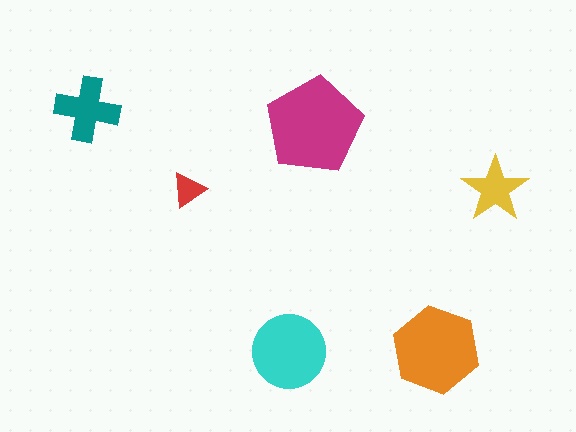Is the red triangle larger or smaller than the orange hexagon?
Smaller.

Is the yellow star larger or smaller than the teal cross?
Smaller.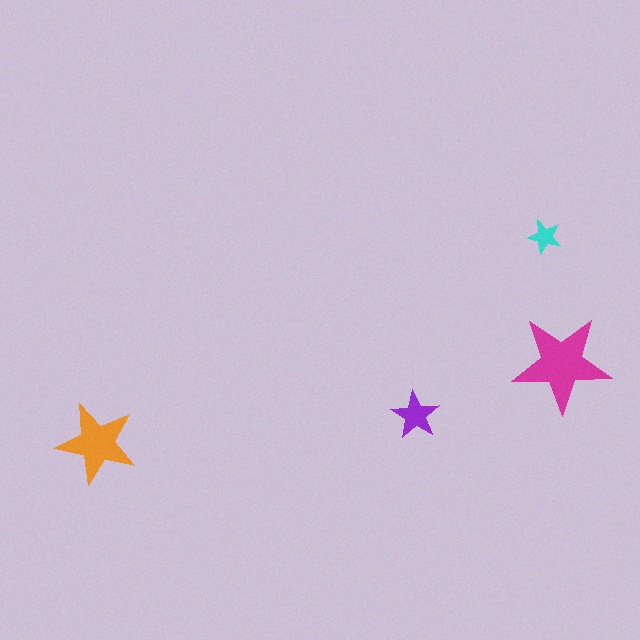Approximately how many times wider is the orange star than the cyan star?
About 2.5 times wider.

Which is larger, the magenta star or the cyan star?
The magenta one.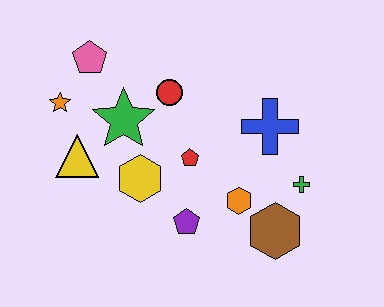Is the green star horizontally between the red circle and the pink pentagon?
Yes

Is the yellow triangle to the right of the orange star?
Yes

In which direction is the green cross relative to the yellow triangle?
The green cross is to the right of the yellow triangle.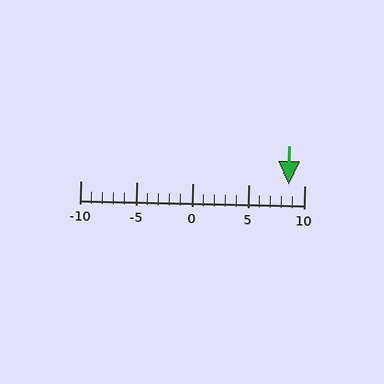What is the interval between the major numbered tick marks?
The major tick marks are spaced 5 units apart.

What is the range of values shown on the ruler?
The ruler shows values from -10 to 10.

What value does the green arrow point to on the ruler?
The green arrow points to approximately 9.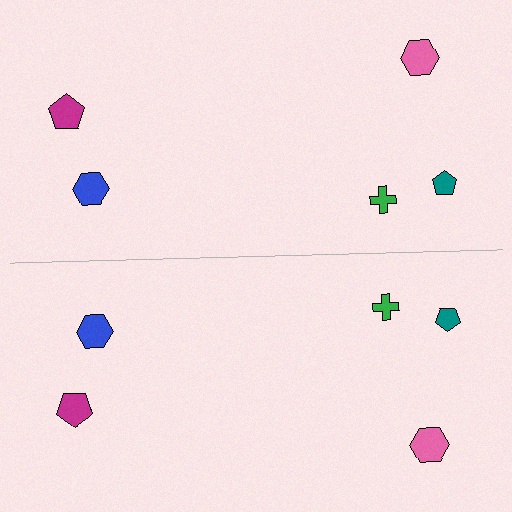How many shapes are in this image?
There are 10 shapes in this image.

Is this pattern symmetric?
Yes, this pattern has bilateral (reflection) symmetry.